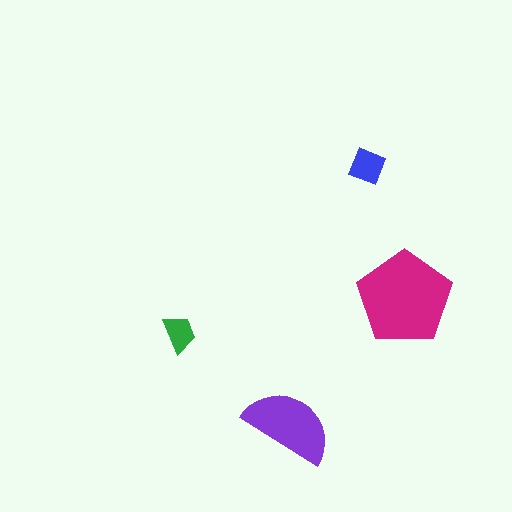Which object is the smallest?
The green trapezoid.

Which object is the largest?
The magenta pentagon.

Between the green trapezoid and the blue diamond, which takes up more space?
The blue diamond.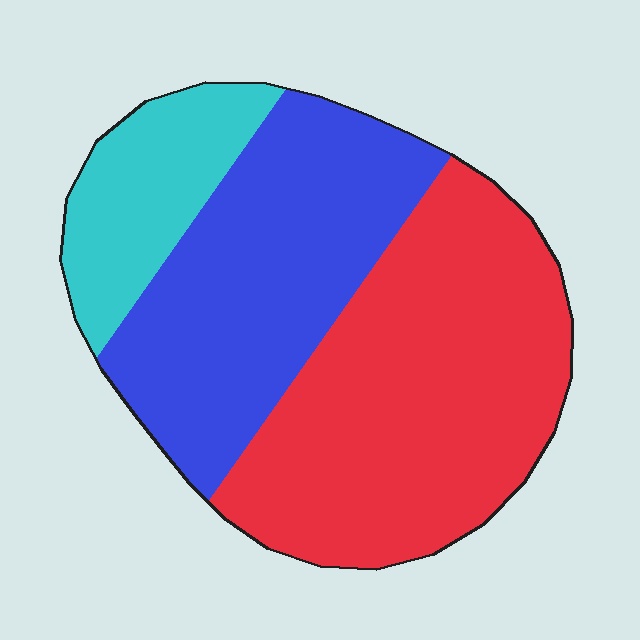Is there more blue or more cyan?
Blue.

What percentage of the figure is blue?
Blue covers about 35% of the figure.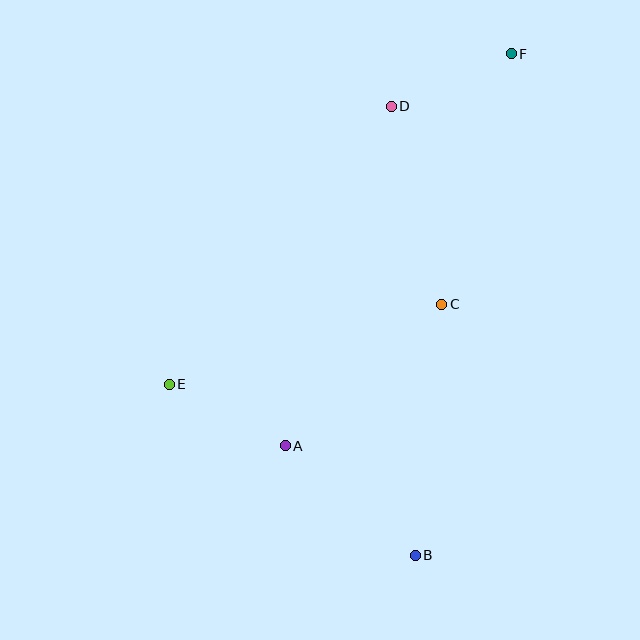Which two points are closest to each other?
Points D and F are closest to each other.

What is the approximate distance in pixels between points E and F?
The distance between E and F is approximately 475 pixels.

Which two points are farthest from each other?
Points B and F are farthest from each other.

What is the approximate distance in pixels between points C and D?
The distance between C and D is approximately 204 pixels.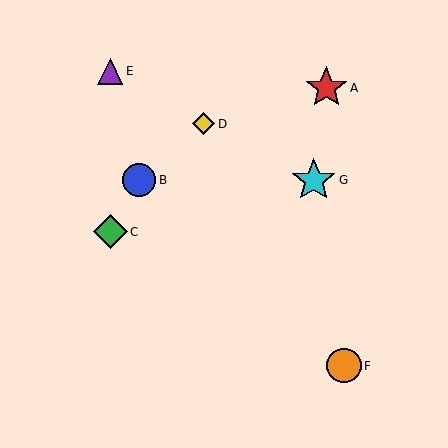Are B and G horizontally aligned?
Yes, both are at y≈180.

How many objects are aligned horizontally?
2 objects (B, G) are aligned horizontally.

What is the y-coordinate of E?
Object E is at y≈71.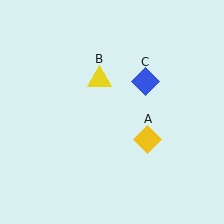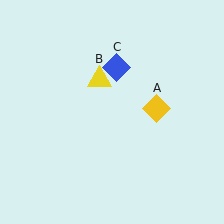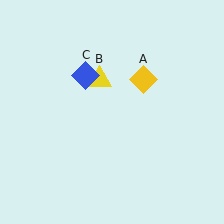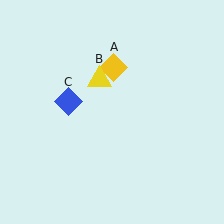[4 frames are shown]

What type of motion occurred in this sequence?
The yellow diamond (object A), blue diamond (object C) rotated counterclockwise around the center of the scene.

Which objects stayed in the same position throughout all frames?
Yellow triangle (object B) remained stationary.